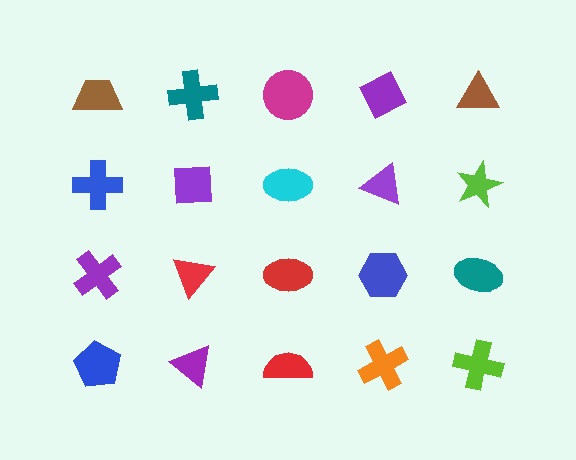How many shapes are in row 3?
5 shapes.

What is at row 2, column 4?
A purple triangle.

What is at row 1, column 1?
A brown trapezoid.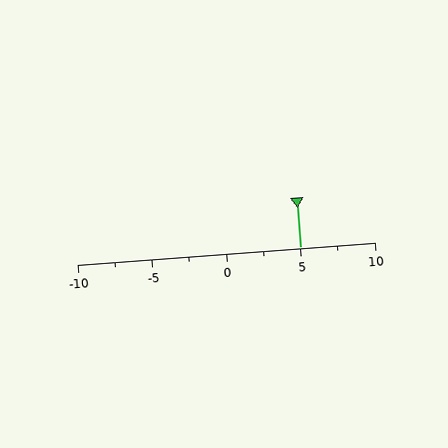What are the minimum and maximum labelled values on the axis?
The axis runs from -10 to 10.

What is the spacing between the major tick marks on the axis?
The major ticks are spaced 5 apart.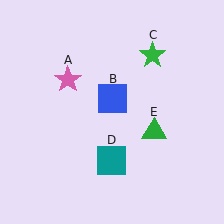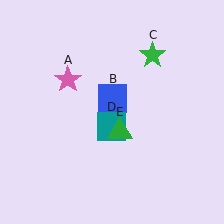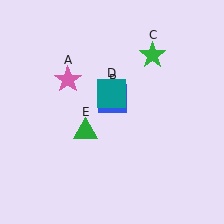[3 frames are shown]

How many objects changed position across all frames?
2 objects changed position: teal square (object D), green triangle (object E).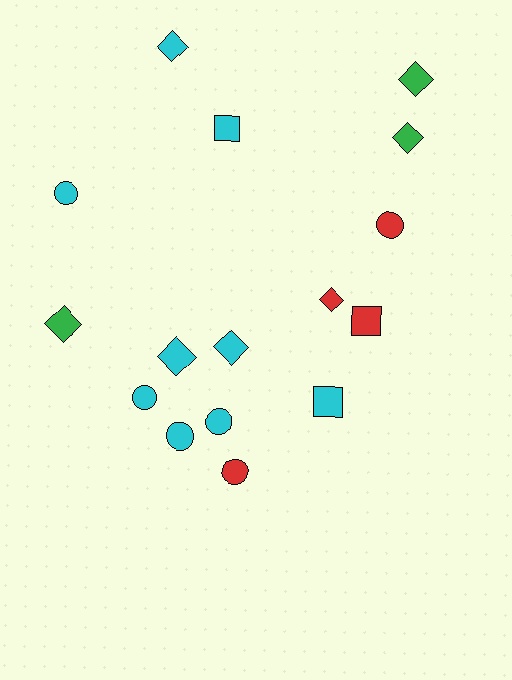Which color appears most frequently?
Cyan, with 9 objects.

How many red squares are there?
There is 1 red square.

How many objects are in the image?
There are 16 objects.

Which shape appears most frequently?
Diamond, with 7 objects.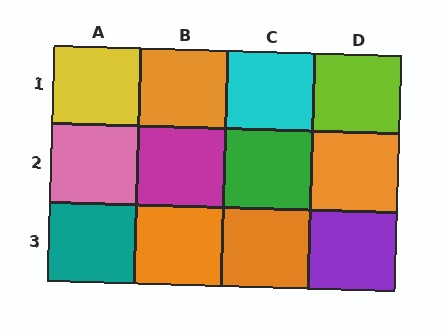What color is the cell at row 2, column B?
Magenta.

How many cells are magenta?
1 cell is magenta.